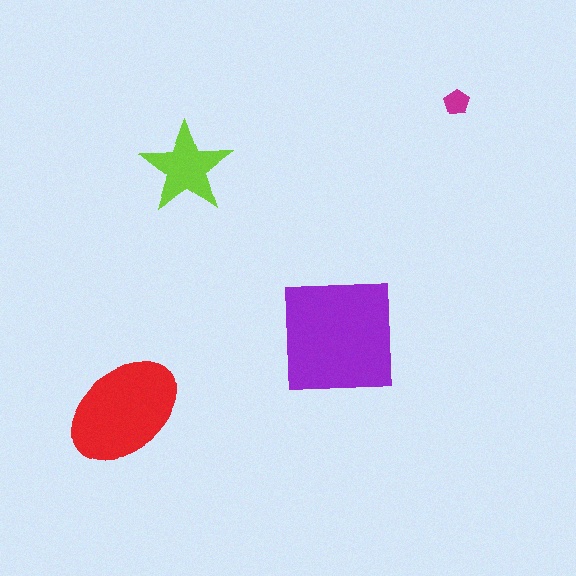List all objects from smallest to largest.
The magenta pentagon, the lime star, the red ellipse, the purple square.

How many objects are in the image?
There are 4 objects in the image.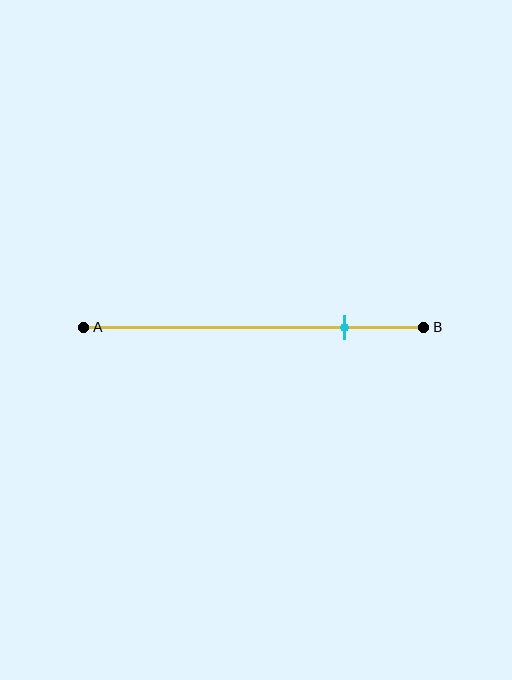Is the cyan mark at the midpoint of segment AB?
No, the mark is at about 75% from A, not at the 50% midpoint.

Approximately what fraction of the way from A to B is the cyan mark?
The cyan mark is approximately 75% of the way from A to B.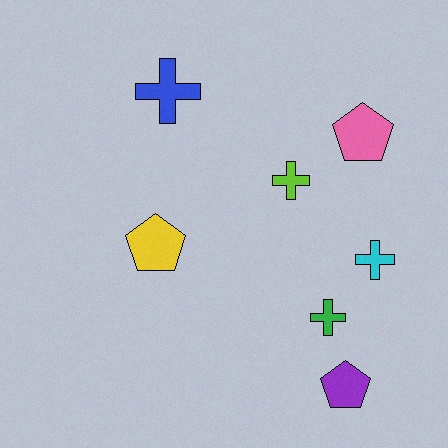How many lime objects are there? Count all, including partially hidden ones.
There is 1 lime object.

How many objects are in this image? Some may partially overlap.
There are 7 objects.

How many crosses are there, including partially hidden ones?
There are 4 crosses.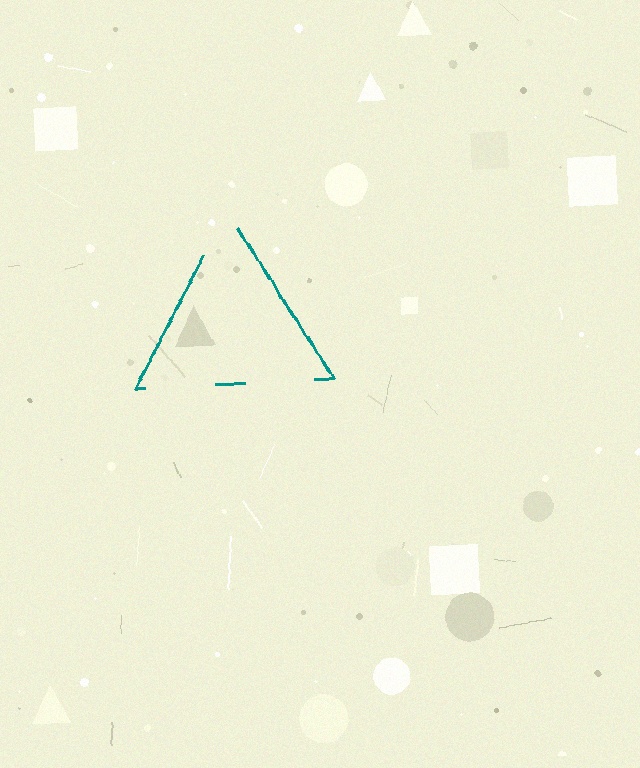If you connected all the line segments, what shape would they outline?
They would outline a triangle.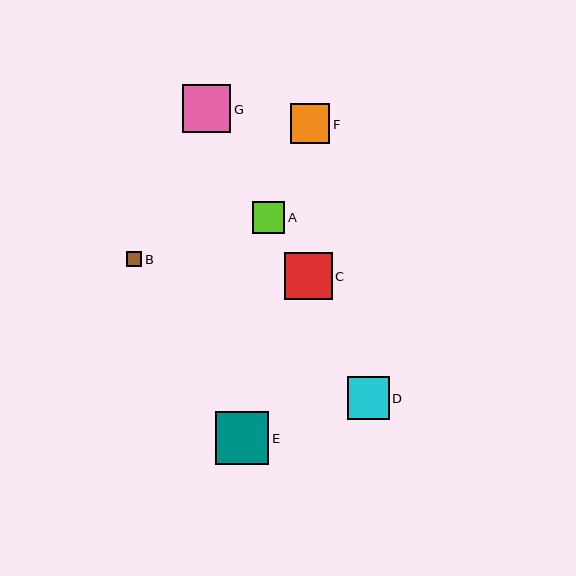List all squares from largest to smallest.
From largest to smallest: E, G, C, D, F, A, B.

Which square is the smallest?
Square B is the smallest with a size of approximately 15 pixels.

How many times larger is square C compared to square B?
Square C is approximately 3.2 times the size of square B.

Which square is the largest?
Square E is the largest with a size of approximately 53 pixels.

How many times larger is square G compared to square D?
Square G is approximately 1.1 times the size of square D.